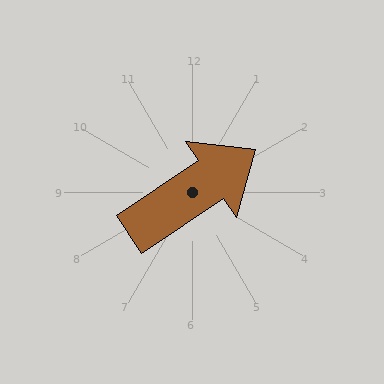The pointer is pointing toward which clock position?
Roughly 2 o'clock.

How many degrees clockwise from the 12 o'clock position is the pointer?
Approximately 56 degrees.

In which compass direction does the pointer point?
Northeast.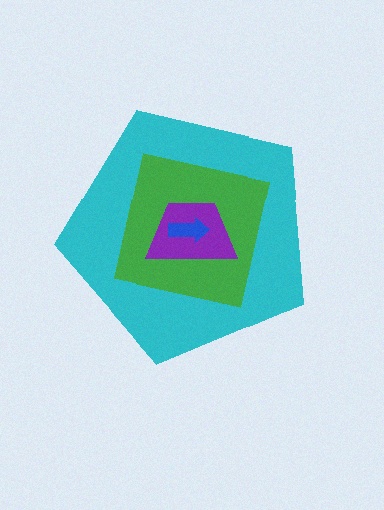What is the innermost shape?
The blue arrow.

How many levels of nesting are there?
4.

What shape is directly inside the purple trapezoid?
The blue arrow.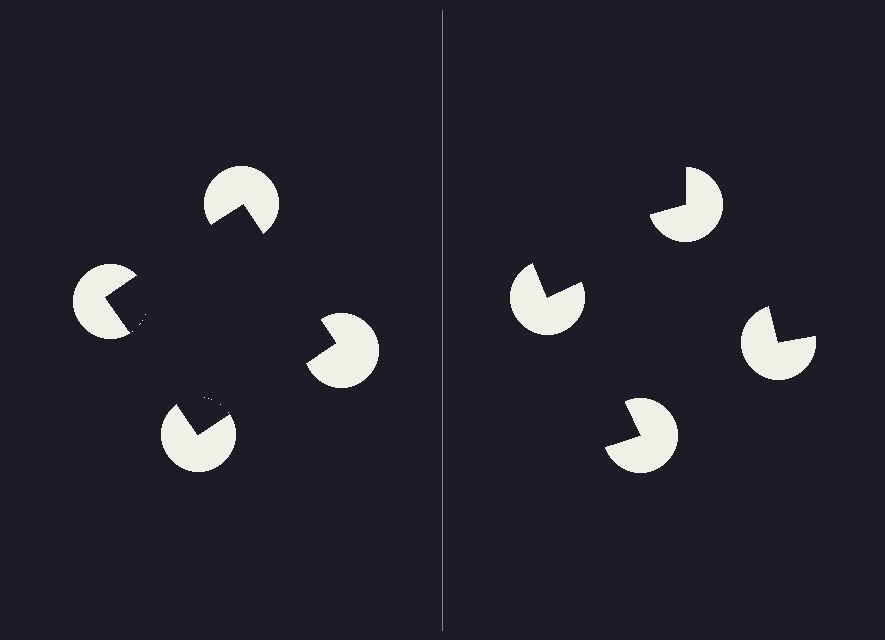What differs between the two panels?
The pac-man discs are positioned identically on both sides; only the wedge orientations differ. On the left they align to a square; on the right they are misaligned.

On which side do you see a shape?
An illusory square appears on the left side. On the right side the wedge cuts are rotated, so no coherent shape forms.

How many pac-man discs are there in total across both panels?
8 — 4 on each side.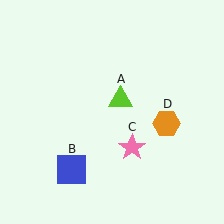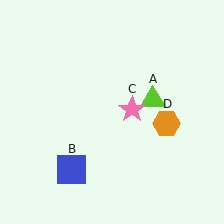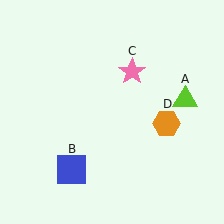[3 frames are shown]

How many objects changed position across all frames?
2 objects changed position: lime triangle (object A), pink star (object C).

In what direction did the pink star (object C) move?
The pink star (object C) moved up.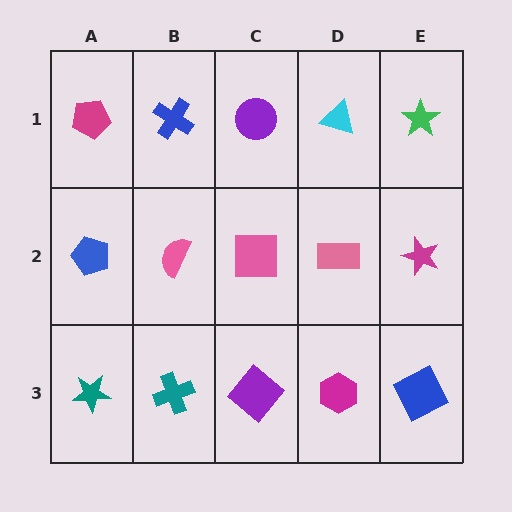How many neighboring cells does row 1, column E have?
2.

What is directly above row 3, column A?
A blue pentagon.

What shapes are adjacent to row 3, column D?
A pink rectangle (row 2, column D), a purple diamond (row 3, column C), a blue square (row 3, column E).